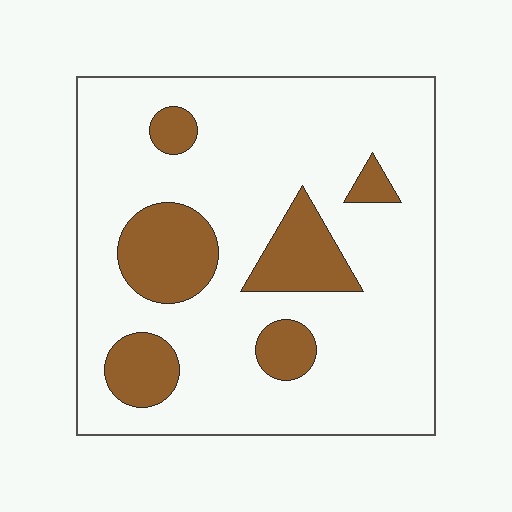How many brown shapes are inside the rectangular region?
6.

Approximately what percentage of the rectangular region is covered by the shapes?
Approximately 20%.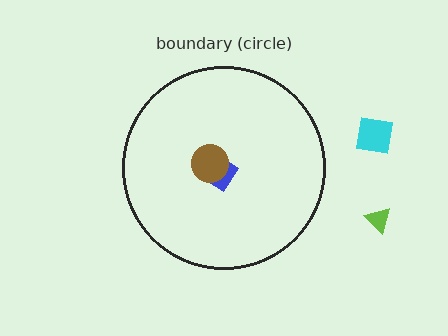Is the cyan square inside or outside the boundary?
Outside.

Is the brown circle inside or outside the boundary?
Inside.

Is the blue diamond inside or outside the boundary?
Inside.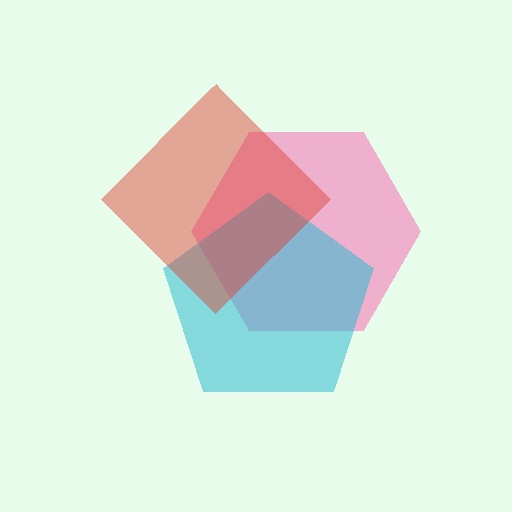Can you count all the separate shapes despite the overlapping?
Yes, there are 3 separate shapes.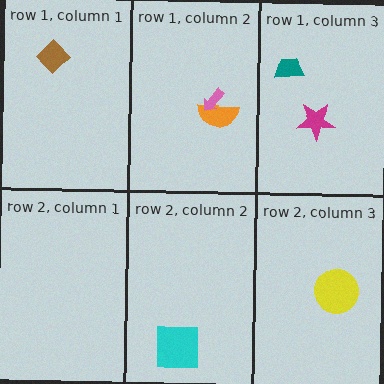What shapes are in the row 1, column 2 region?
The orange semicircle, the pink arrow.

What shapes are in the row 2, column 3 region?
The yellow circle.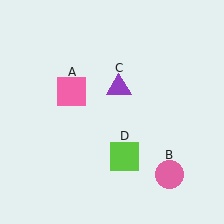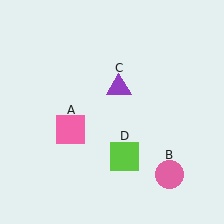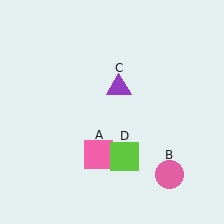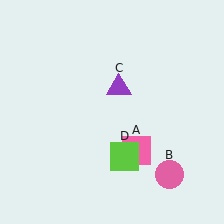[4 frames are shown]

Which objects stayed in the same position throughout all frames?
Pink circle (object B) and purple triangle (object C) and lime square (object D) remained stationary.